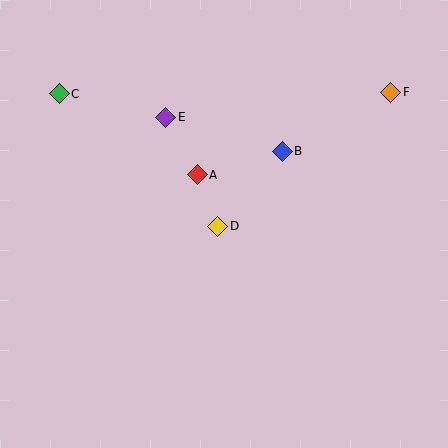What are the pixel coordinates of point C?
Point C is at (59, 94).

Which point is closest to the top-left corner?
Point C is closest to the top-left corner.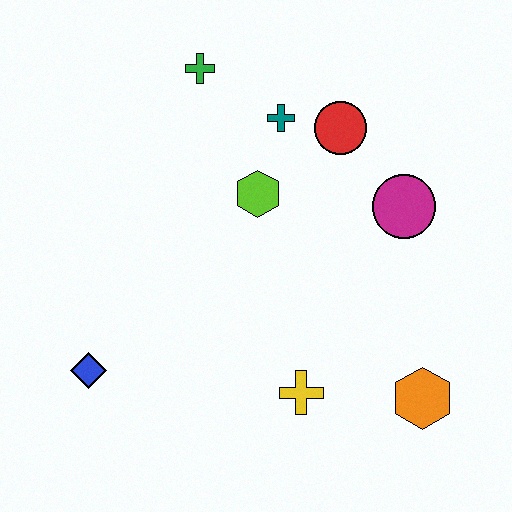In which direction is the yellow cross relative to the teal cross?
The yellow cross is below the teal cross.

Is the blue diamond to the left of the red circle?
Yes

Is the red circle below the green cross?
Yes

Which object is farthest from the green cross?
The orange hexagon is farthest from the green cross.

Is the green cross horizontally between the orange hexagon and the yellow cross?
No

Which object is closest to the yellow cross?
The orange hexagon is closest to the yellow cross.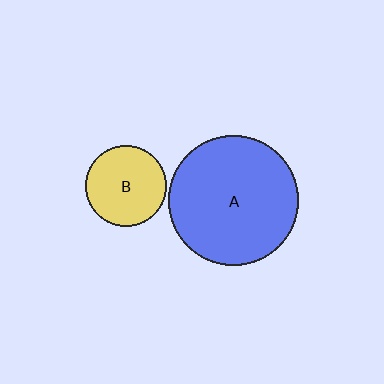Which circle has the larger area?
Circle A (blue).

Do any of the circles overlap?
No, none of the circles overlap.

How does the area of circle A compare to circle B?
Approximately 2.6 times.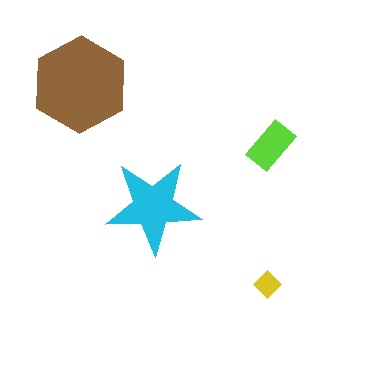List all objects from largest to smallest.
The brown hexagon, the cyan star, the lime rectangle, the yellow diamond.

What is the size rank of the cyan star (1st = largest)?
2nd.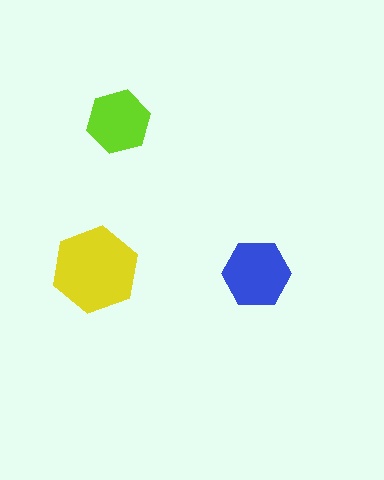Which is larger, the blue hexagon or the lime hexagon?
The blue one.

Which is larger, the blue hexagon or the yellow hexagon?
The yellow one.